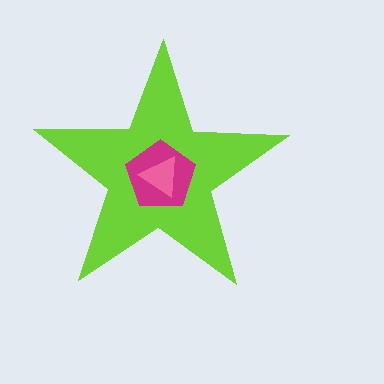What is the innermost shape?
The pink triangle.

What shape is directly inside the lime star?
The magenta pentagon.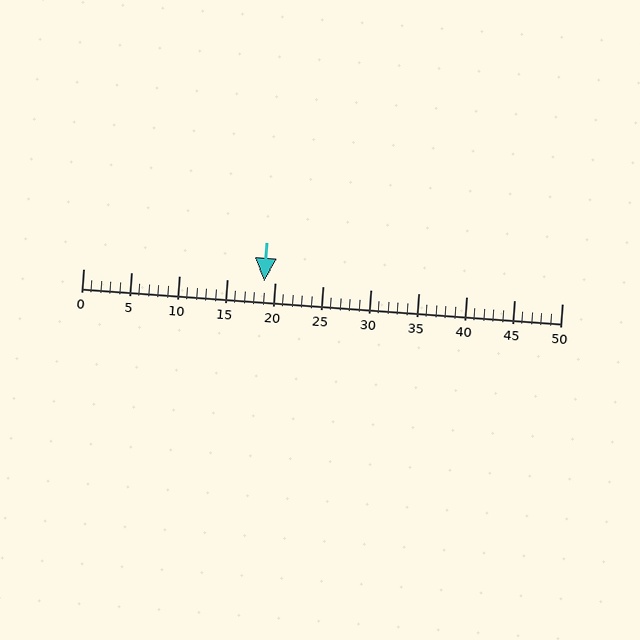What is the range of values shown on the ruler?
The ruler shows values from 0 to 50.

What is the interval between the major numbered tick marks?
The major tick marks are spaced 5 units apart.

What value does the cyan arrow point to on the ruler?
The cyan arrow points to approximately 19.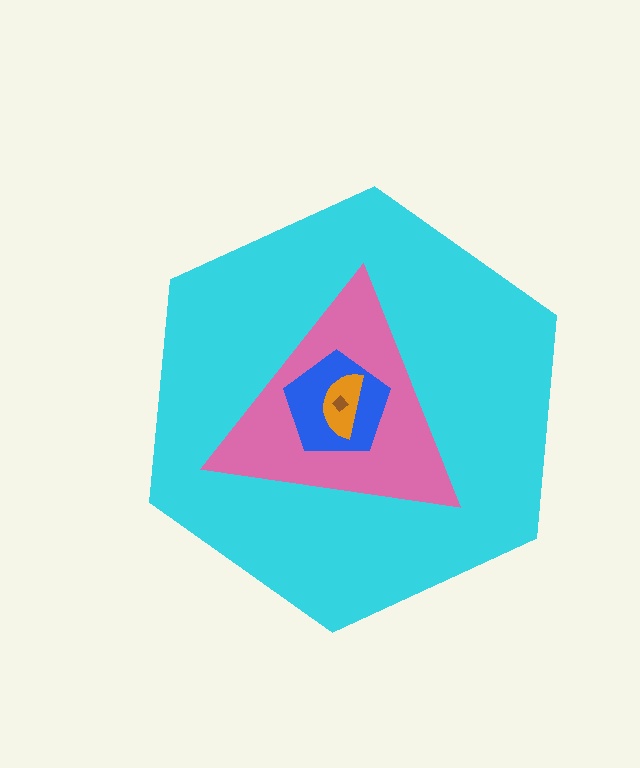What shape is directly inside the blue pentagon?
The orange semicircle.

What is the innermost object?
The brown diamond.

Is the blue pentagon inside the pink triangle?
Yes.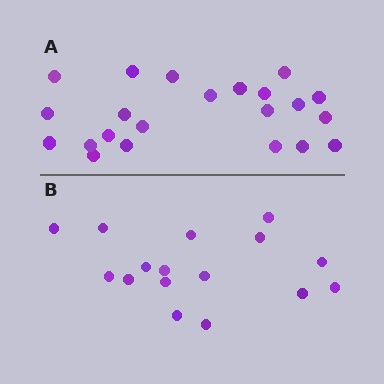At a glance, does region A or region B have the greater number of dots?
Region A (the top region) has more dots.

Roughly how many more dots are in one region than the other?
Region A has about 6 more dots than region B.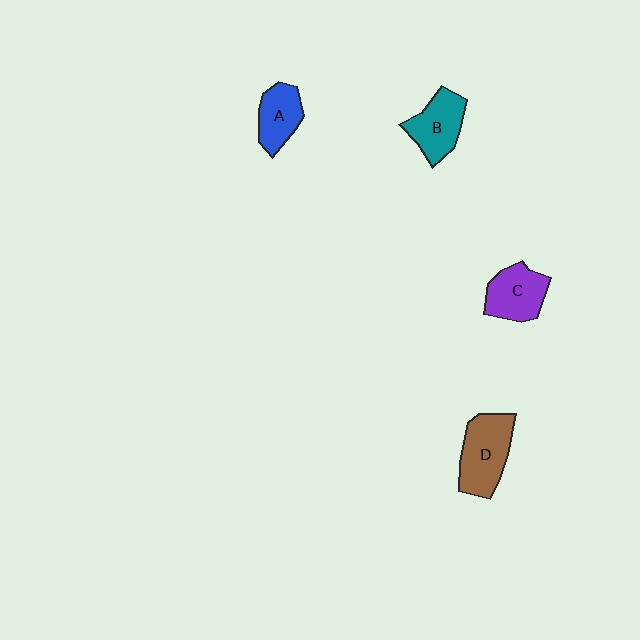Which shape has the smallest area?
Shape A (blue).